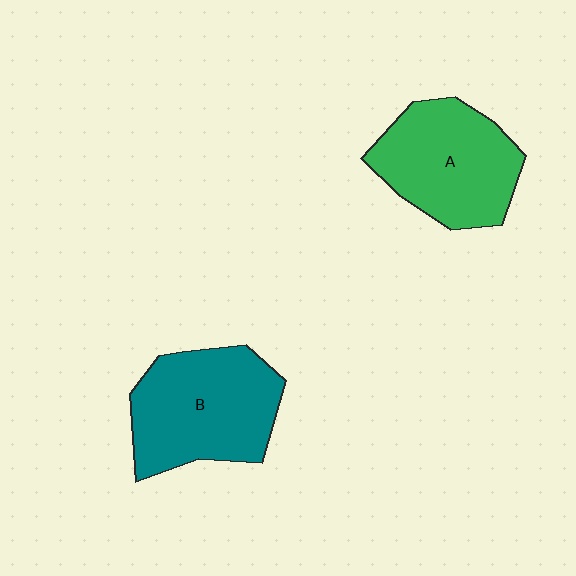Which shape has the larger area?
Shape B (teal).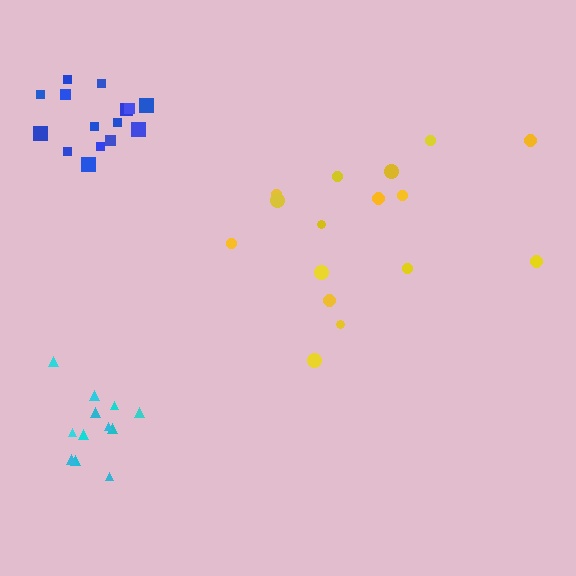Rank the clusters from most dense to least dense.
cyan, blue, yellow.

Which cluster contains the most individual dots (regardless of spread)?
Yellow (16).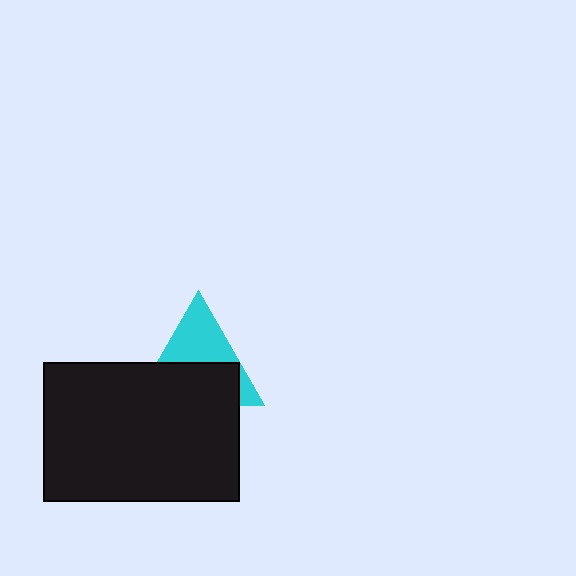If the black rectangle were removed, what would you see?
You would see the complete cyan triangle.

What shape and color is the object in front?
The object in front is a black rectangle.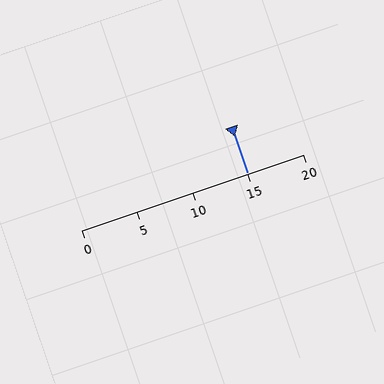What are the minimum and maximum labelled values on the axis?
The axis runs from 0 to 20.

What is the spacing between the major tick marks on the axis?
The major ticks are spaced 5 apart.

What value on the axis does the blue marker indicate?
The marker indicates approximately 15.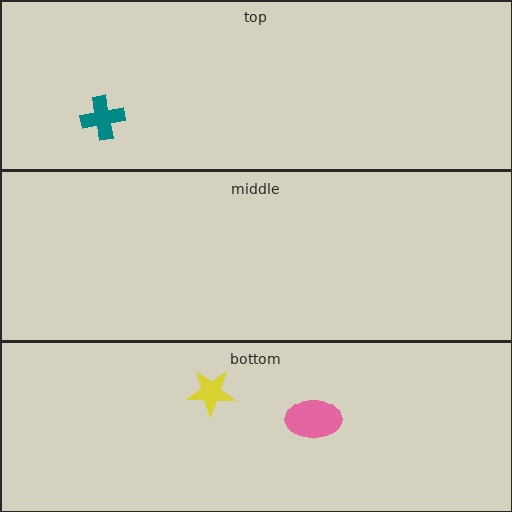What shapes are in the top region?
The teal cross.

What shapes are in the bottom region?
The yellow star, the pink ellipse.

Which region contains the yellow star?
The bottom region.